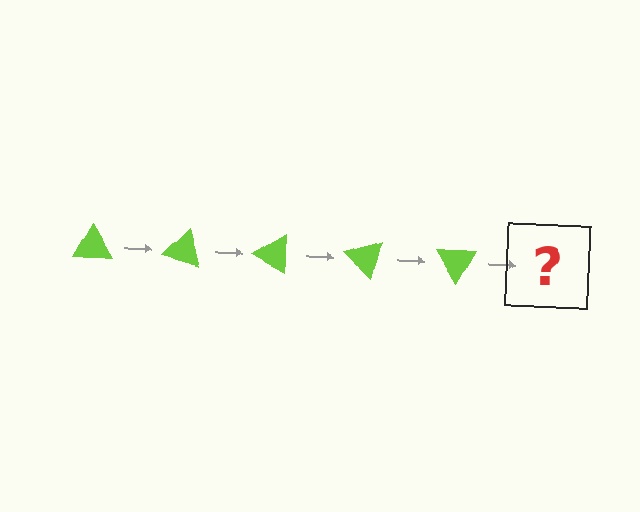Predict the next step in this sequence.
The next step is a lime triangle rotated 75 degrees.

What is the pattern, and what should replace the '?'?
The pattern is that the triangle rotates 15 degrees each step. The '?' should be a lime triangle rotated 75 degrees.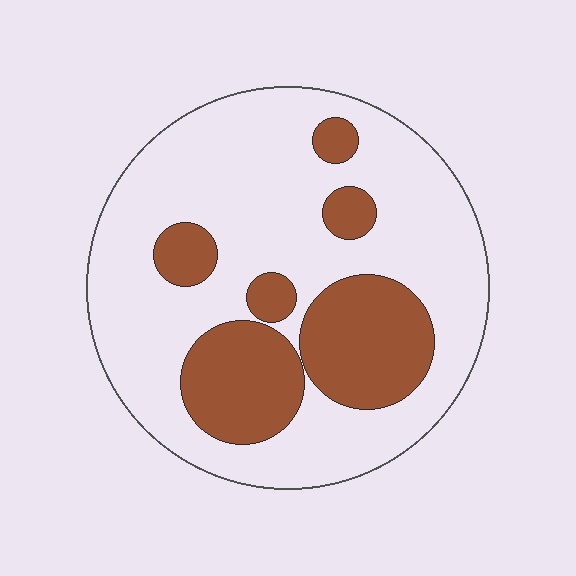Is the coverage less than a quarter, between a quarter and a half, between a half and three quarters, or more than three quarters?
Between a quarter and a half.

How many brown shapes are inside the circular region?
6.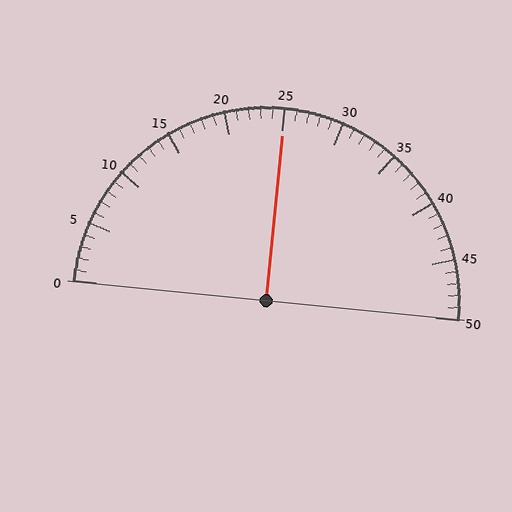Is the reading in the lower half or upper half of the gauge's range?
The reading is in the upper half of the range (0 to 50).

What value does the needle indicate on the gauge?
The needle indicates approximately 25.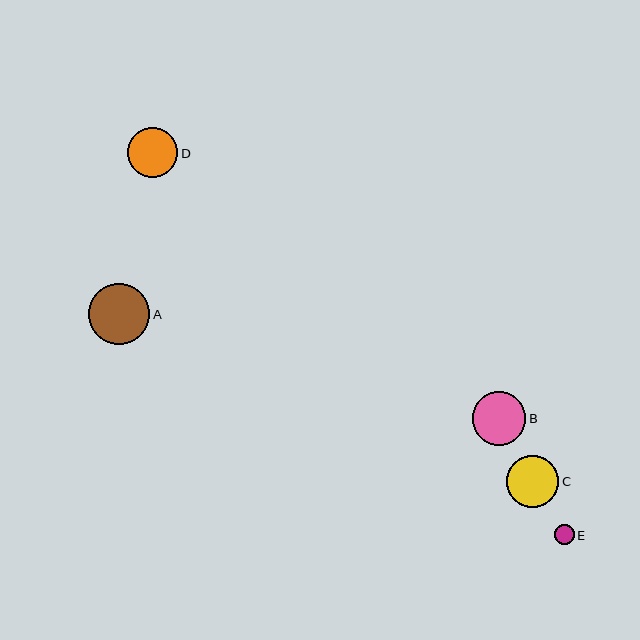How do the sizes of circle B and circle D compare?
Circle B and circle D are approximately the same size.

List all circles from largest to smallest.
From largest to smallest: A, B, C, D, E.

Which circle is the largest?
Circle A is the largest with a size of approximately 62 pixels.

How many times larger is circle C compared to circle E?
Circle C is approximately 2.6 times the size of circle E.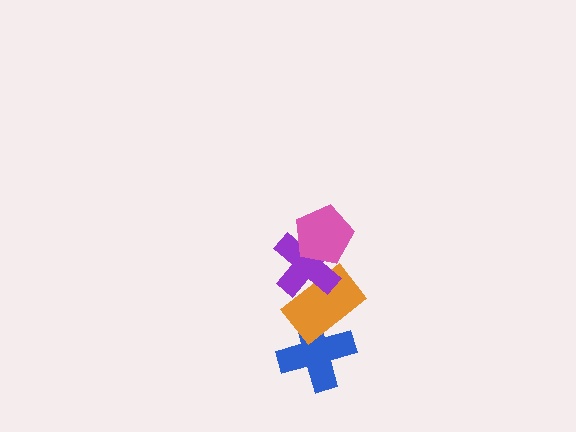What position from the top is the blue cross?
The blue cross is 4th from the top.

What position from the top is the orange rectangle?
The orange rectangle is 3rd from the top.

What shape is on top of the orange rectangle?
The purple cross is on top of the orange rectangle.